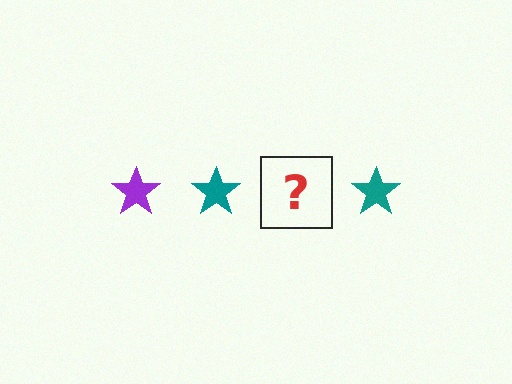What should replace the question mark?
The question mark should be replaced with a purple star.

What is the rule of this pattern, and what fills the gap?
The rule is that the pattern cycles through purple, teal stars. The gap should be filled with a purple star.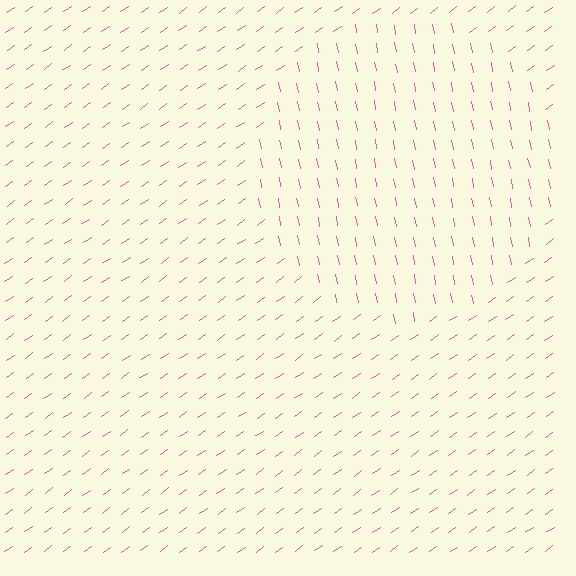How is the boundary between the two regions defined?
The boundary is defined purely by a change in line orientation (approximately 66 degrees difference). All lines are the same color and thickness.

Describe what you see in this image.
The image is filled with small pink line segments. A circle region in the image has lines oriented differently from the surrounding lines, creating a visible texture boundary.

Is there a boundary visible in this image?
Yes, there is a texture boundary formed by a change in line orientation.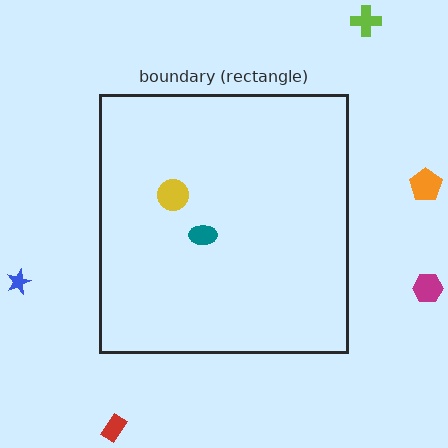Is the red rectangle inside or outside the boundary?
Outside.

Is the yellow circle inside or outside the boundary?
Inside.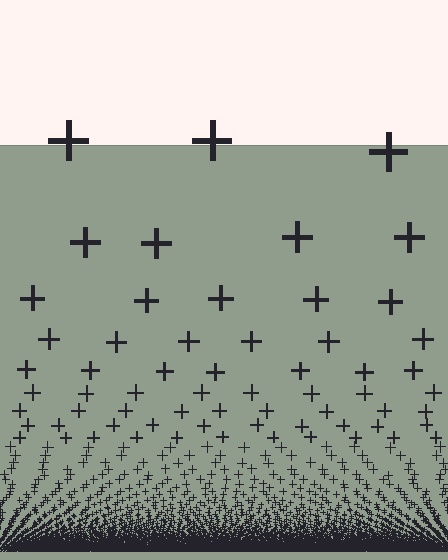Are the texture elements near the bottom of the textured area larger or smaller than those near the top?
Smaller. The gradient is inverted — elements near the bottom are smaller and denser.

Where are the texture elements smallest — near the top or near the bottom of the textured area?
Near the bottom.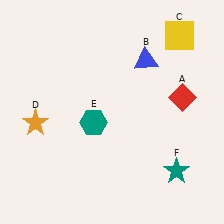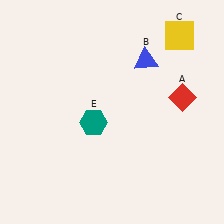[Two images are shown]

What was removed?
The orange star (D), the teal star (F) were removed in Image 2.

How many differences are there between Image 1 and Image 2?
There are 2 differences between the two images.